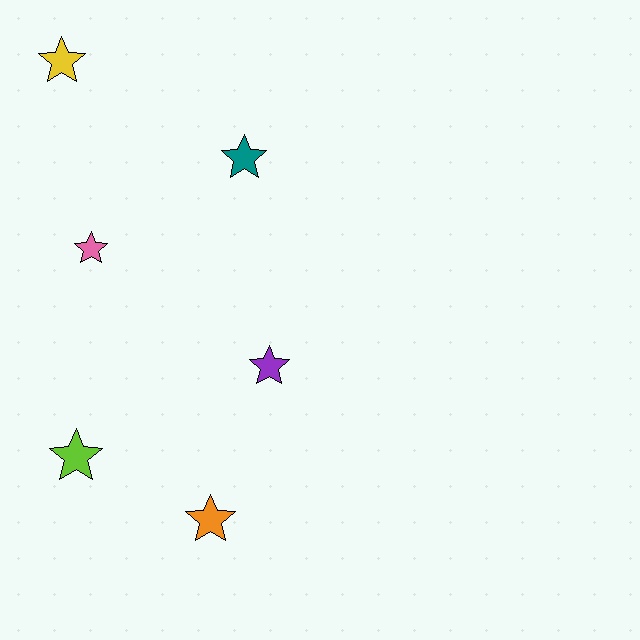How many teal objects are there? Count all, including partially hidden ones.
There is 1 teal object.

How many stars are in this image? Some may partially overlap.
There are 6 stars.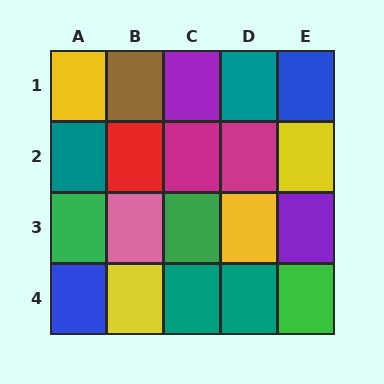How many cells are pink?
1 cell is pink.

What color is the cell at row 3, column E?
Purple.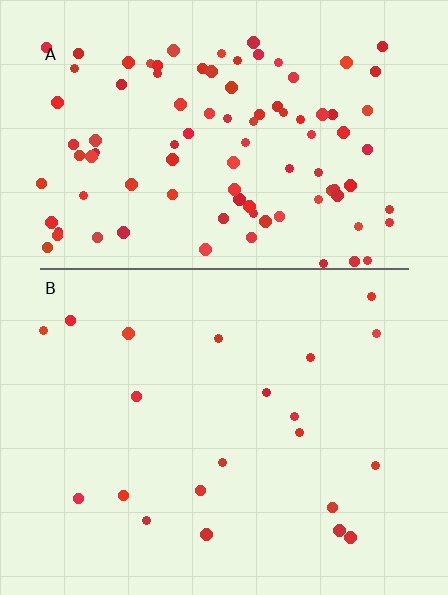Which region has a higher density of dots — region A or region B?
A (the top).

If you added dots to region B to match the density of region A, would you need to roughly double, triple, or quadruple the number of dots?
Approximately quadruple.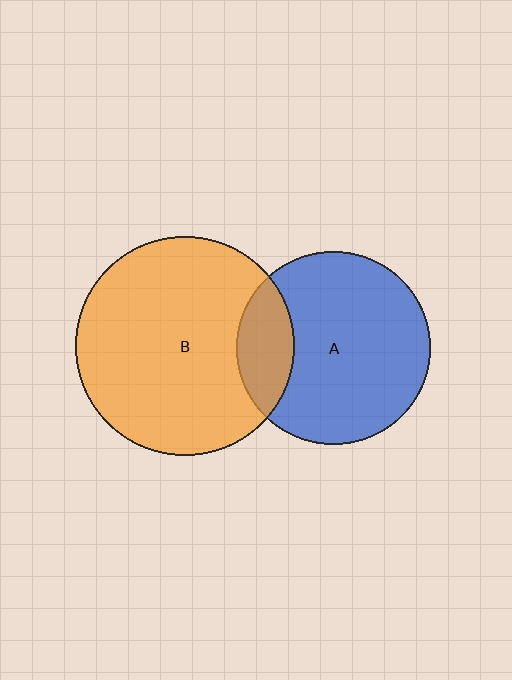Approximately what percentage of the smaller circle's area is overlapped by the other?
Approximately 20%.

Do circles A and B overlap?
Yes.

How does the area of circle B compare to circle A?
Approximately 1.3 times.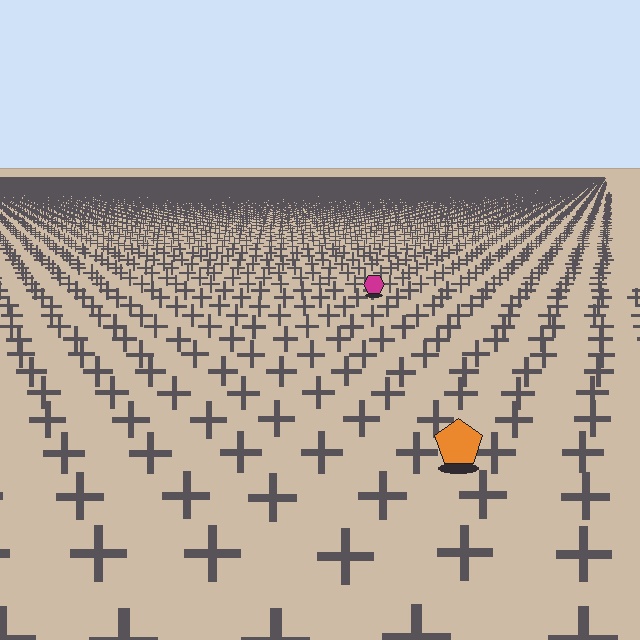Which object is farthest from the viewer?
The magenta hexagon is farthest from the viewer. It appears smaller and the ground texture around it is denser.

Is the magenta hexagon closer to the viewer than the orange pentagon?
No. The orange pentagon is closer — you can tell from the texture gradient: the ground texture is coarser near it.